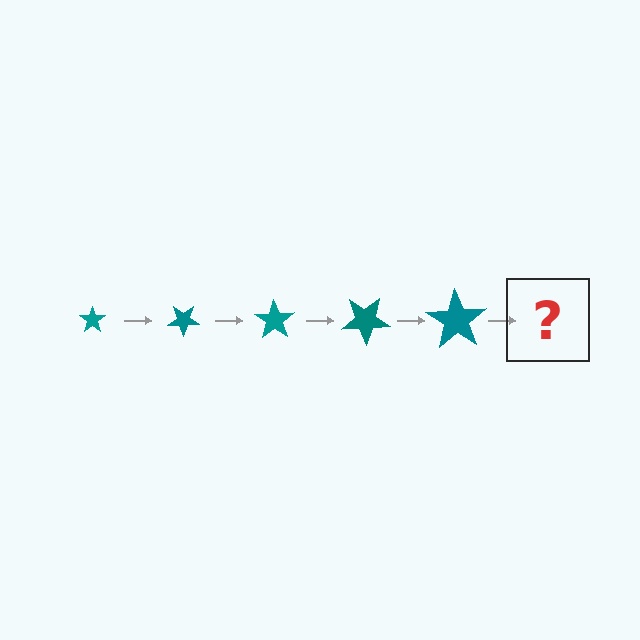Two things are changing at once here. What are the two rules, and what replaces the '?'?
The two rules are that the star grows larger each step and it rotates 35 degrees each step. The '?' should be a star, larger than the previous one and rotated 175 degrees from the start.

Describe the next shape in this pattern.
It should be a star, larger than the previous one and rotated 175 degrees from the start.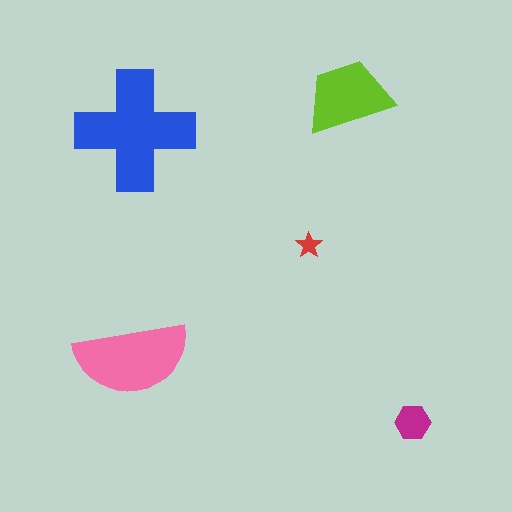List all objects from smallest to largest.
The red star, the magenta hexagon, the lime trapezoid, the pink semicircle, the blue cross.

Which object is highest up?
The lime trapezoid is topmost.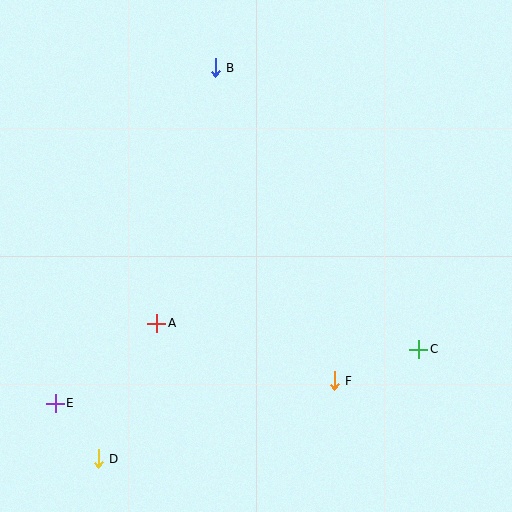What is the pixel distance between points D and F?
The distance between D and F is 249 pixels.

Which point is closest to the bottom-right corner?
Point C is closest to the bottom-right corner.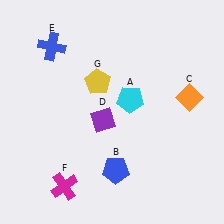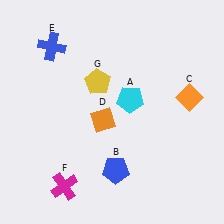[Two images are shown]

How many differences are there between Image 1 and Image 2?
There is 1 difference between the two images.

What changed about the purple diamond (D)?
In Image 1, D is purple. In Image 2, it changed to orange.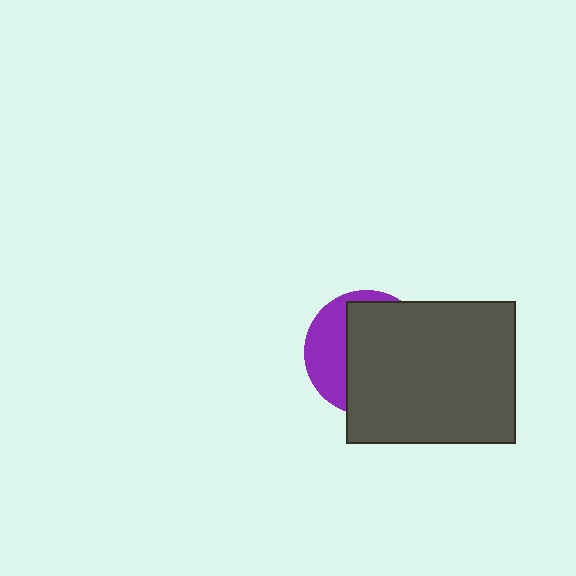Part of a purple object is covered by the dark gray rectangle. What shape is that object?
It is a circle.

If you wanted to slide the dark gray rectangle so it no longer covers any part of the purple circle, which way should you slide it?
Slide it right — that is the most direct way to separate the two shapes.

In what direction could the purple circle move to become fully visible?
The purple circle could move left. That would shift it out from behind the dark gray rectangle entirely.